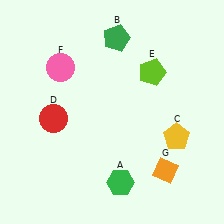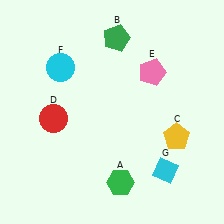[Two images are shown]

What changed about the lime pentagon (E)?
In Image 1, E is lime. In Image 2, it changed to pink.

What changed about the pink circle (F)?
In Image 1, F is pink. In Image 2, it changed to cyan.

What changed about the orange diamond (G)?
In Image 1, G is orange. In Image 2, it changed to cyan.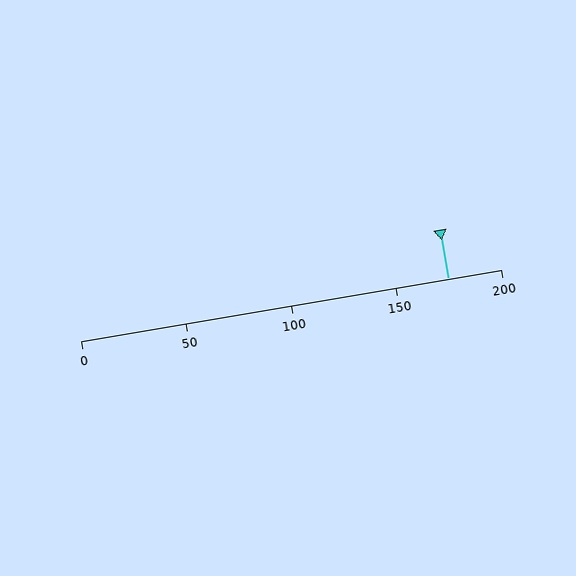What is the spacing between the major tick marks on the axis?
The major ticks are spaced 50 apart.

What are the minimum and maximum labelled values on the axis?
The axis runs from 0 to 200.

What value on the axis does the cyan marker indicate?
The marker indicates approximately 175.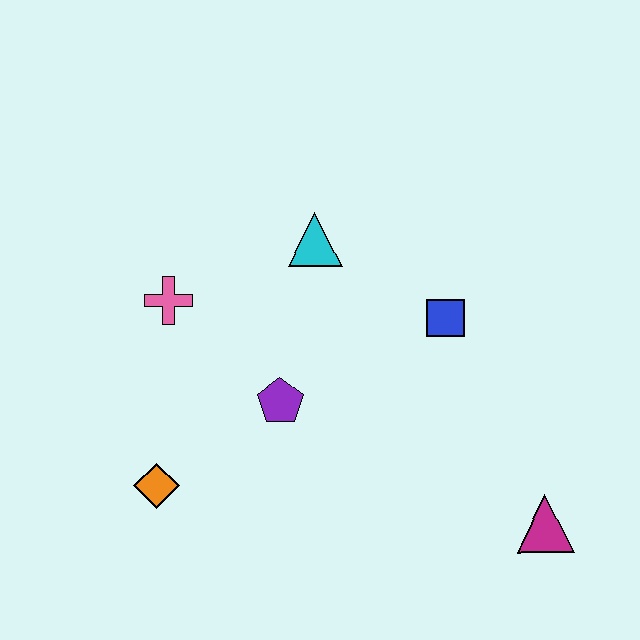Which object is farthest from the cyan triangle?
The magenta triangle is farthest from the cyan triangle.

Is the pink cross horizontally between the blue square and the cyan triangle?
No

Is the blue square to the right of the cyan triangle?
Yes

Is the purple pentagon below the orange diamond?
No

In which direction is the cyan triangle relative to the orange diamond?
The cyan triangle is above the orange diamond.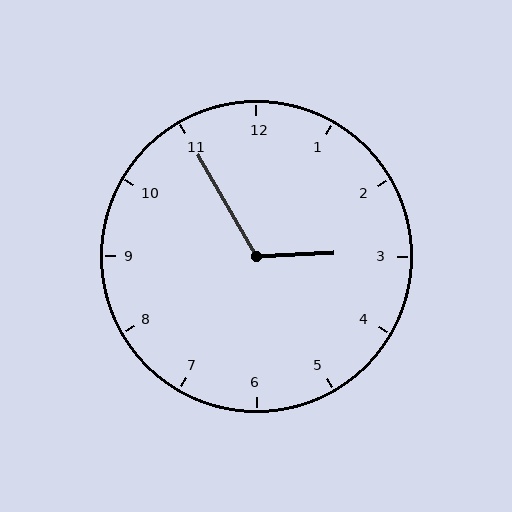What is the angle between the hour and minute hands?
Approximately 118 degrees.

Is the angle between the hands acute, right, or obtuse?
It is obtuse.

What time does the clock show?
2:55.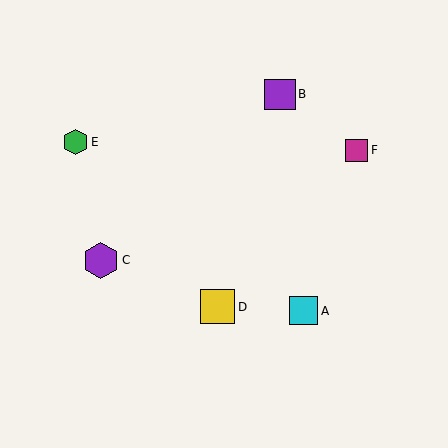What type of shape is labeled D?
Shape D is a yellow square.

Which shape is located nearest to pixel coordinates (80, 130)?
The green hexagon (labeled E) at (75, 142) is nearest to that location.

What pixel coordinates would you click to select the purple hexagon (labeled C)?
Click at (101, 260) to select the purple hexagon C.